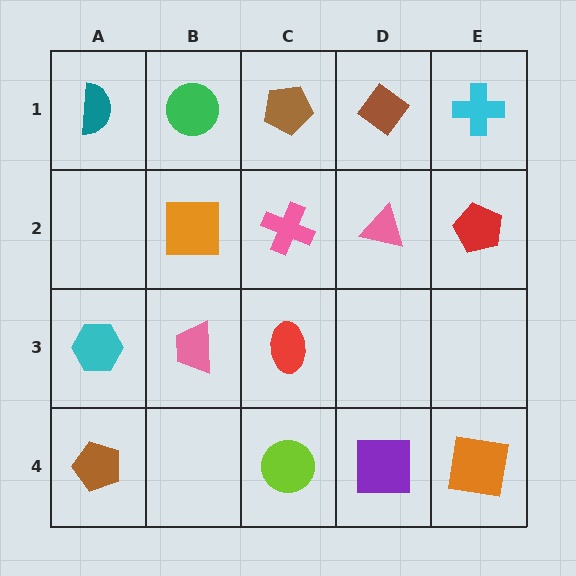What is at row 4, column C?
A lime circle.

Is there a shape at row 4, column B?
No, that cell is empty.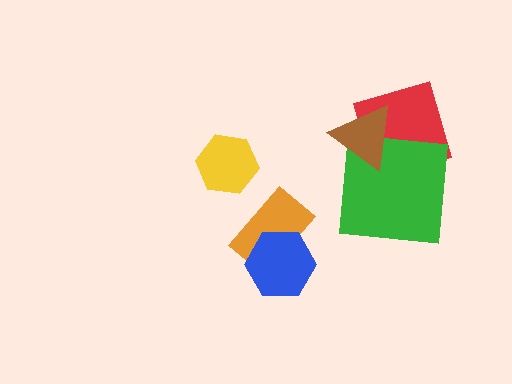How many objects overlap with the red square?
2 objects overlap with the red square.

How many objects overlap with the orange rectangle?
1 object overlaps with the orange rectangle.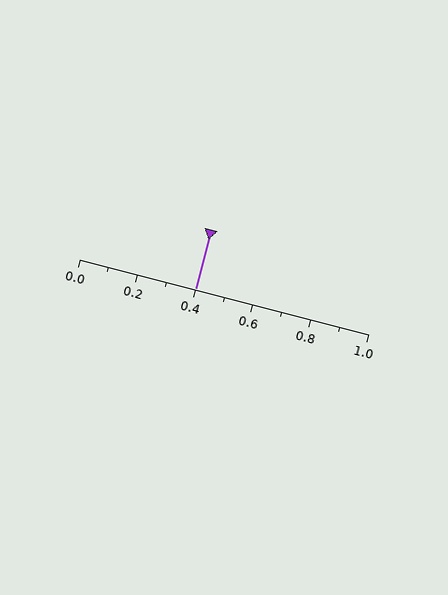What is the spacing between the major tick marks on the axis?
The major ticks are spaced 0.2 apart.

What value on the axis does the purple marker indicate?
The marker indicates approximately 0.4.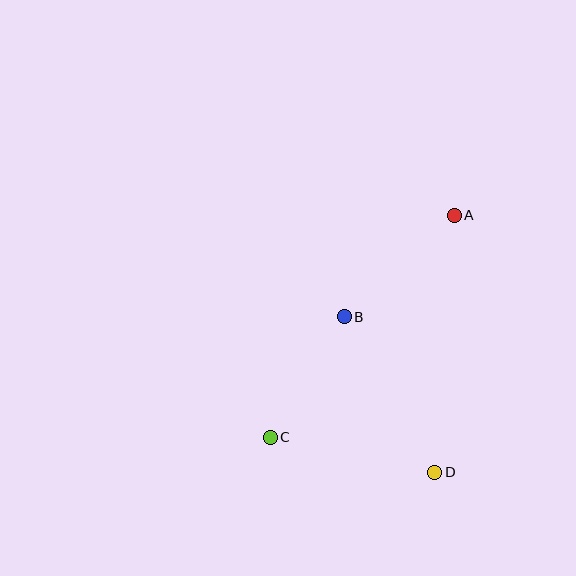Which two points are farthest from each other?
Points A and C are farthest from each other.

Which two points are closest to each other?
Points B and C are closest to each other.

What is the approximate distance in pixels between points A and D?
The distance between A and D is approximately 258 pixels.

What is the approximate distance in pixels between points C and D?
The distance between C and D is approximately 168 pixels.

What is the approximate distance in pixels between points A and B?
The distance between A and B is approximately 150 pixels.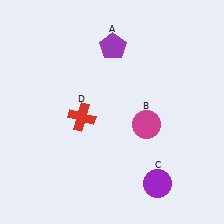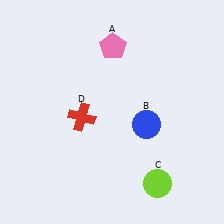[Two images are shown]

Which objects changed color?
A changed from purple to pink. B changed from magenta to blue. C changed from purple to lime.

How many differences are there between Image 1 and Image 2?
There are 3 differences between the two images.